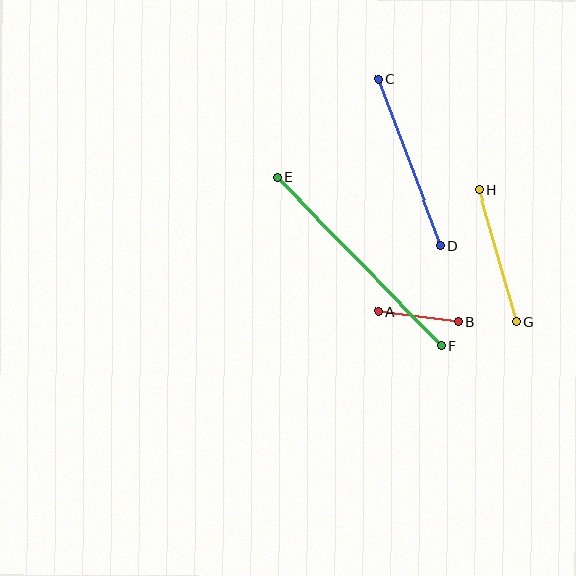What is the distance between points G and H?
The distance is approximately 137 pixels.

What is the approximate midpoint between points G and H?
The midpoint is at approximately (497, 256) pixels.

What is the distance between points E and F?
The distance is approximately 235 pixels.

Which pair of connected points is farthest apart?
Points E and F are farthest apart.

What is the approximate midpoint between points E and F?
The midpoint is at approximately (359, 261) pixels.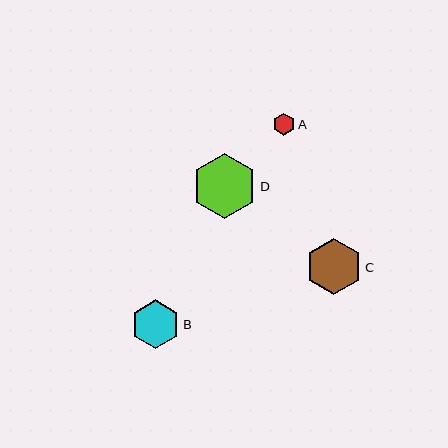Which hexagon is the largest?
Hexagon D is the largest with a size of approximately 64 pixels.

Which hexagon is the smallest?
Hexagon A is the smallest with a size of approximately 22 pixels.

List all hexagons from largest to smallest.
From largest to smallest: D, C, B, A.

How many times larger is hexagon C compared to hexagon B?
Hexagon C is approximately 1.2 times the size of hexagon B.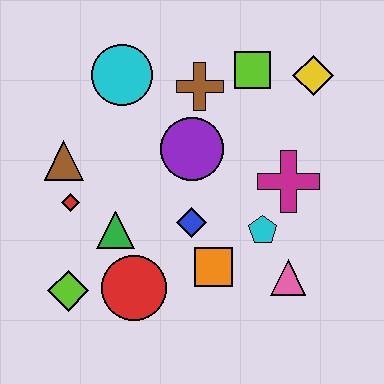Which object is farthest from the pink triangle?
The cyan circle is farthest from the pink triangle.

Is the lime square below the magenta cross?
No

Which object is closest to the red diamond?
The brown triangle is closest to the red diamond.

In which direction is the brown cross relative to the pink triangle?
The brown cross is above the pink triangle.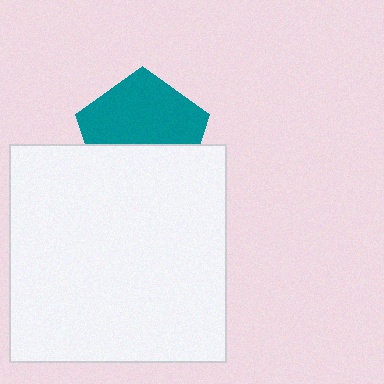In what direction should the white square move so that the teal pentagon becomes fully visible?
The white square should move down. That is the shortest direction to clear the overlap and leave the teal pentagon fully visible.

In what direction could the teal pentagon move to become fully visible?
The teal pentagon could move up. That would shift it out from behind the white square entirely.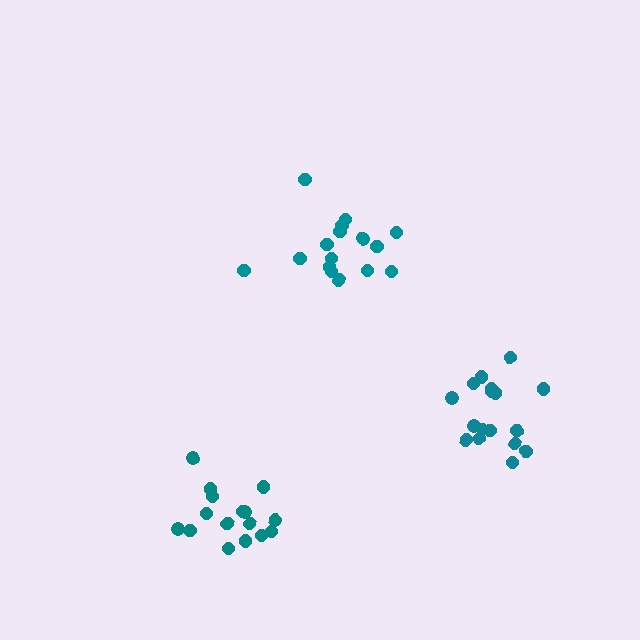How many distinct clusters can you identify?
There are 3 distinct clusters.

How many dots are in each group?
Group 1: 16 dots, Group 2: 17 dots, Group 3: 16 dots (49 total).